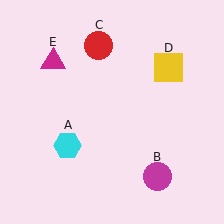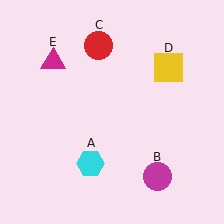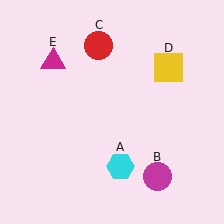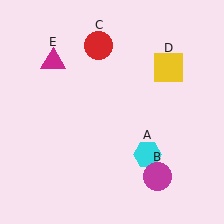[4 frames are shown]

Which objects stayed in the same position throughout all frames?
Magenta circle (object B) and red circle (object C) and yellow square (object D) and magenta triangle (object E) remained stationary.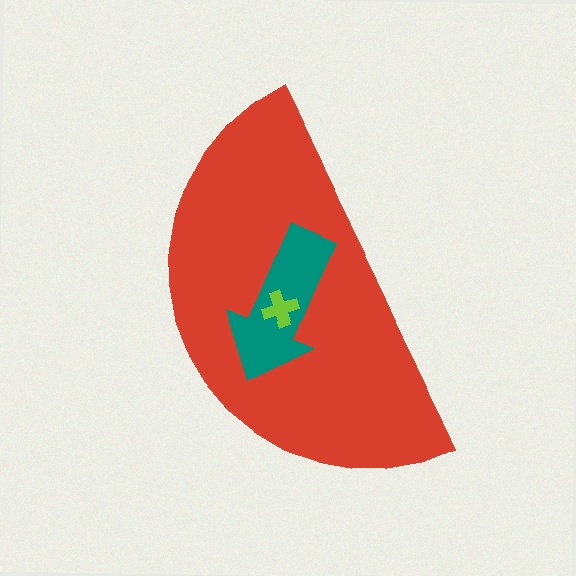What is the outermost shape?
The red semicircle.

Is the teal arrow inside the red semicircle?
Yes.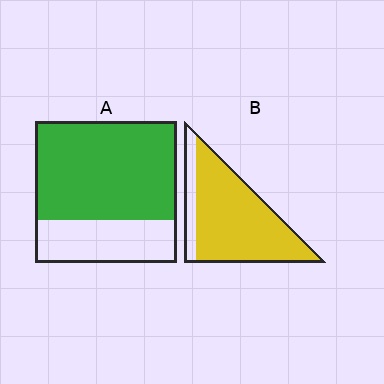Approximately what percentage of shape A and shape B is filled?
A is approximately 70% and B is approximately 85%.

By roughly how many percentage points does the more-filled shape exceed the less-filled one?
By roughly 15 percentage points (B over A).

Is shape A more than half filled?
Yes.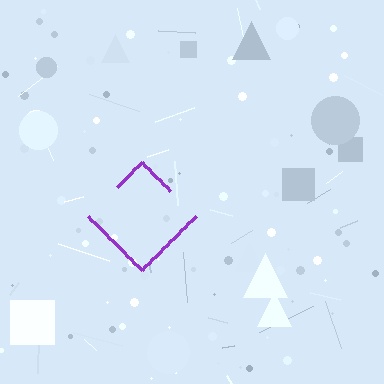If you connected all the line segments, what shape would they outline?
They would outline a diamond.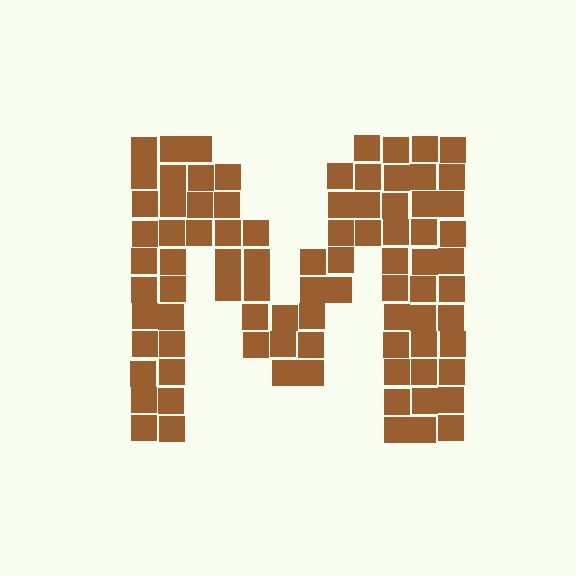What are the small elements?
The small elements are squares.